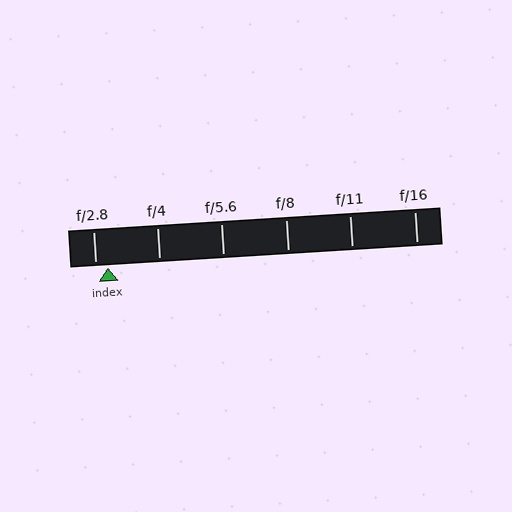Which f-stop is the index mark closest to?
The index mark is closest to f/2.8.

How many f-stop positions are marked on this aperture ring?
There are 6 f-stop positions marked.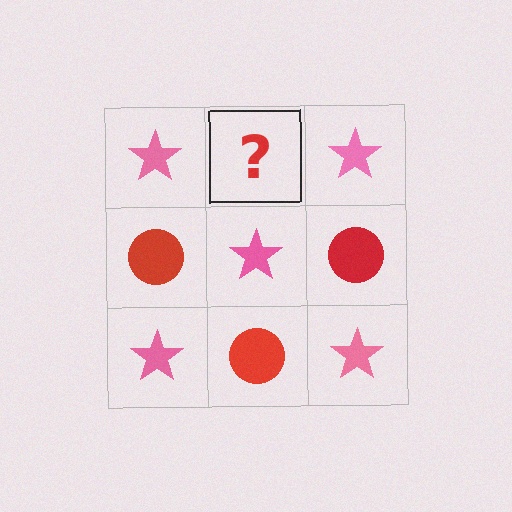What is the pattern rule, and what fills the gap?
The rule is that it alternates pink star and red circle in a checkerboard pattern. The gap should be filled with a red circle.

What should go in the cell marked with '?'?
The missing cell should contain a red circle.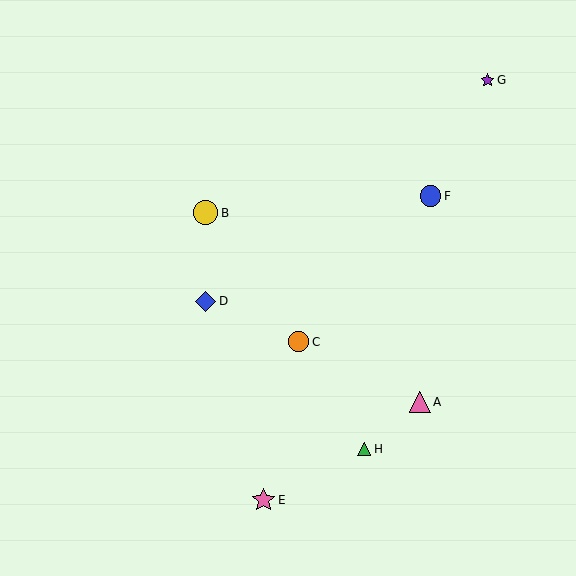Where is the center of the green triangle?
The center of the green triangle is at (364, 449).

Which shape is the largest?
The pink star (labeled E) is the largest.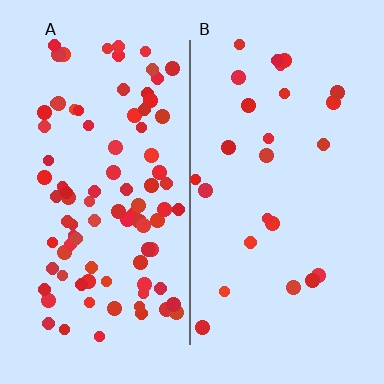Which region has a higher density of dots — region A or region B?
A (the left).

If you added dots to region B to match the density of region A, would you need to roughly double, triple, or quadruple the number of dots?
Approximately quadruple.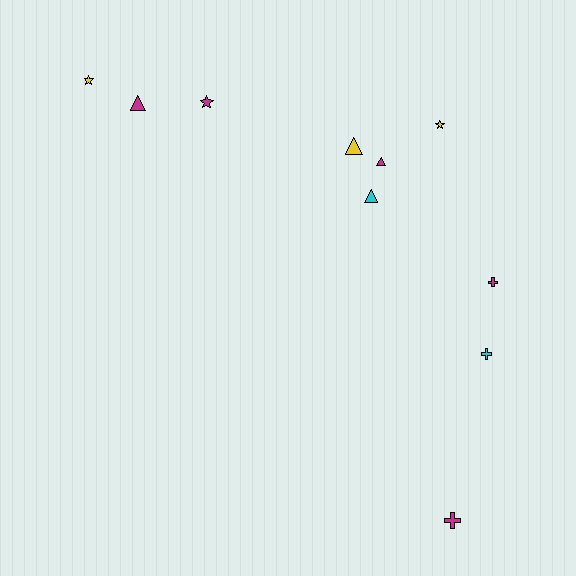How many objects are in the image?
There are 10 objects.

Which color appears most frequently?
Magenta, with 5 objects.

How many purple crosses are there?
There are no purple crosses.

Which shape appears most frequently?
Triangle, with 4 objects.